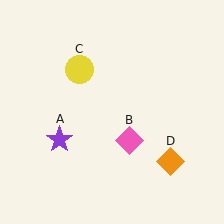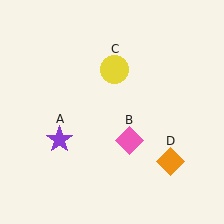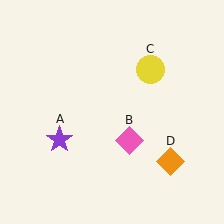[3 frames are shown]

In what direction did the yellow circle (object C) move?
The yellow circle (object C) moved right.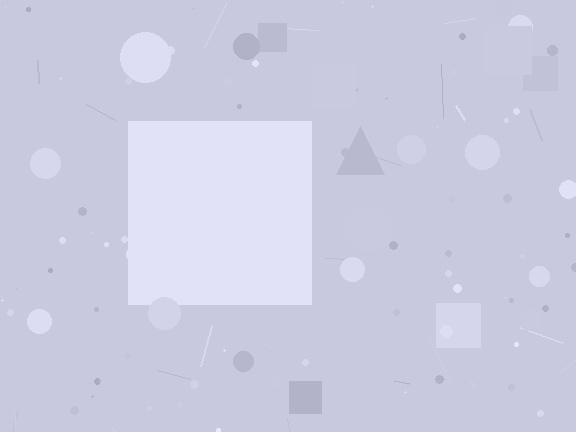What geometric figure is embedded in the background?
A square is embedded in the background.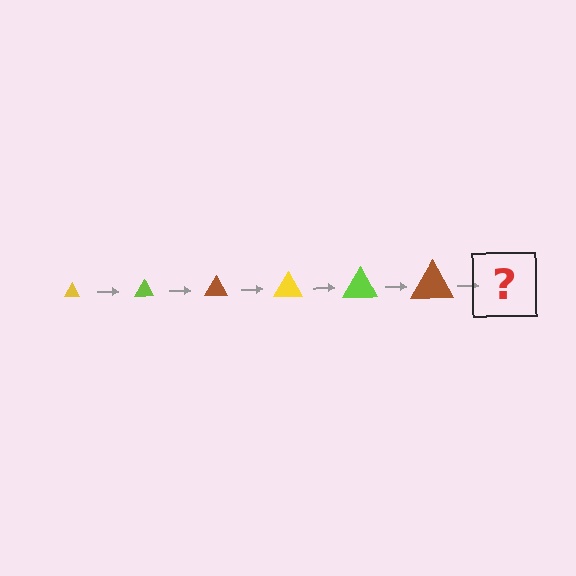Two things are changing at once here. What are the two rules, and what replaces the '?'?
The two rules are that the triangle grows larger each step and the color cycles through yellow, lime, and brown. The '?' should be a yellow triangle, larger than the previous one.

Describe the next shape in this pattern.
It should be a yellow triangle, larger than the previous one.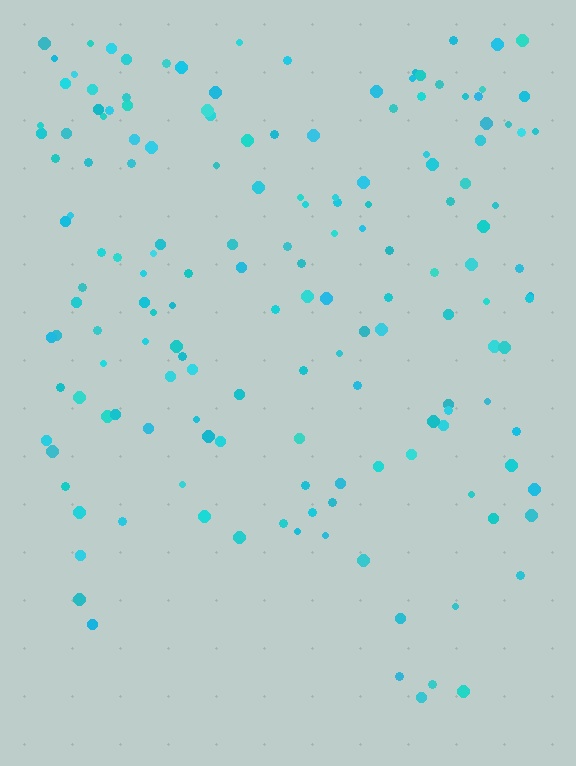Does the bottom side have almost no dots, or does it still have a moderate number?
Still a moderate number, just noticeably fewer than the top.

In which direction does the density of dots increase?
From bottom to top, with the top side densest.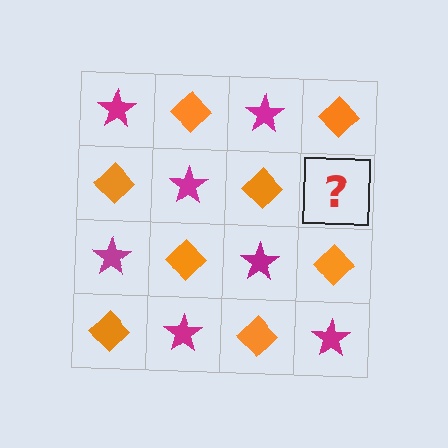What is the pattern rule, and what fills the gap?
The rule is that it alternates magenta star and orange diamond in a checkerboard pattern. The gap should be filled with a magenta star.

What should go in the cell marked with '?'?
The missing cell should contain a magenta star.